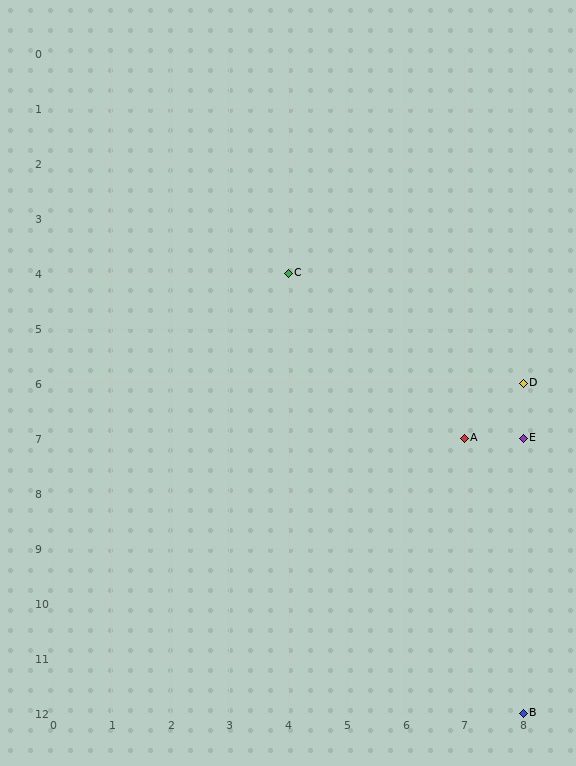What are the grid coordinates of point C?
Point C is at grid coordinates (4, 4).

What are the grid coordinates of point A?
Point A is at grid coordinates (7, 7).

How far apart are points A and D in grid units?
Points A and D are 1 column and 1 row apart (about 1.4 grid units diagonally).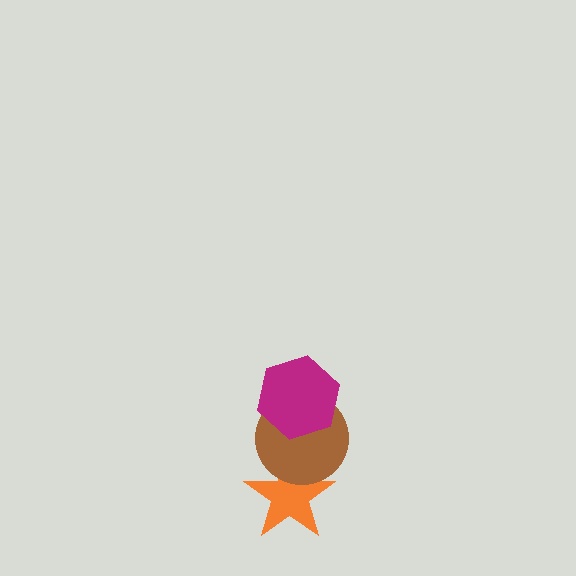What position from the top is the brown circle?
The brown circle is 2nd from the top.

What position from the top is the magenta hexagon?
The magenta hexagon is 1st from the top.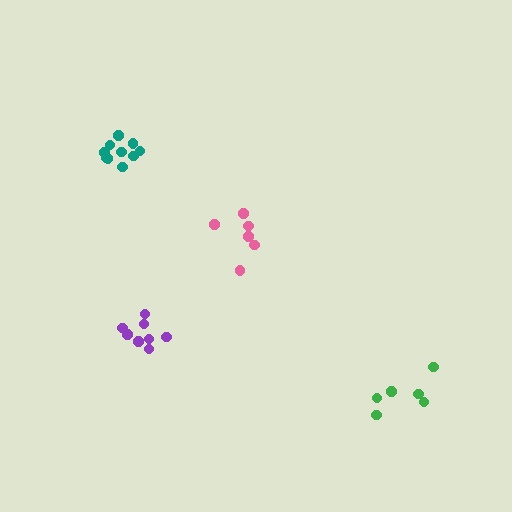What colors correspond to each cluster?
The clusters are colored: pink, teal, green, purple.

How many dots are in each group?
Group 1: 6 dots, Group 2: 10 dots, Group 3: 6 dots, Group 4: 8 dots (30 total).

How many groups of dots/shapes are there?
There are 4 groups.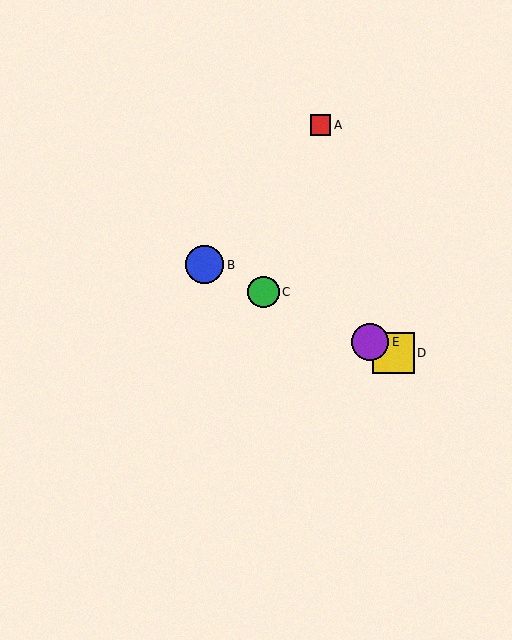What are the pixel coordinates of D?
Object D is at (393, 353).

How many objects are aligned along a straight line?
4 objects (B, C, D, E) are aligned along a straight line.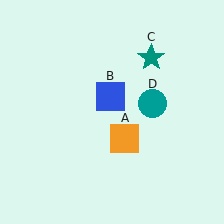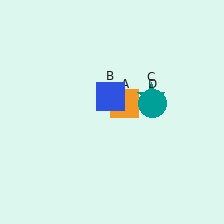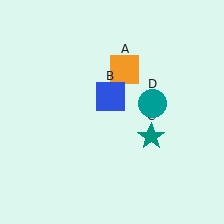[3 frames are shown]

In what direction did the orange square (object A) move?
The orange square (object A) moved up.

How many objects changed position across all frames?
2 objects changed position: orange square (object A), teal star (object C).